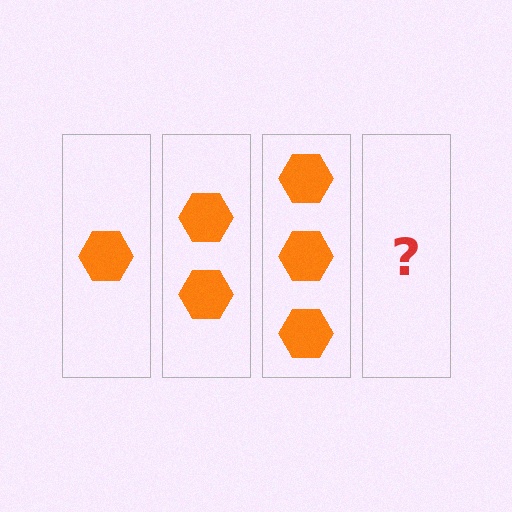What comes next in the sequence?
The next element should be 4 hexagons.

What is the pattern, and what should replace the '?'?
The pattern is that each step adds one more hexagon. The '?' should be 4 hexagons.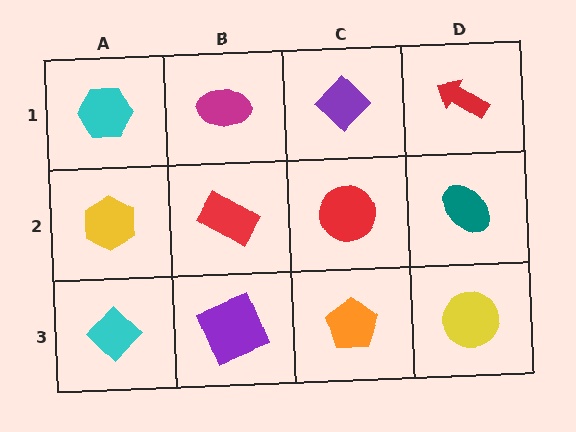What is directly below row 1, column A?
A yellow hexagon.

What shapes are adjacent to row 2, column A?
A cyan hexagon (row 1, column A), a cyan diamond (row 3, column A), a red rectangle (row 2, column B).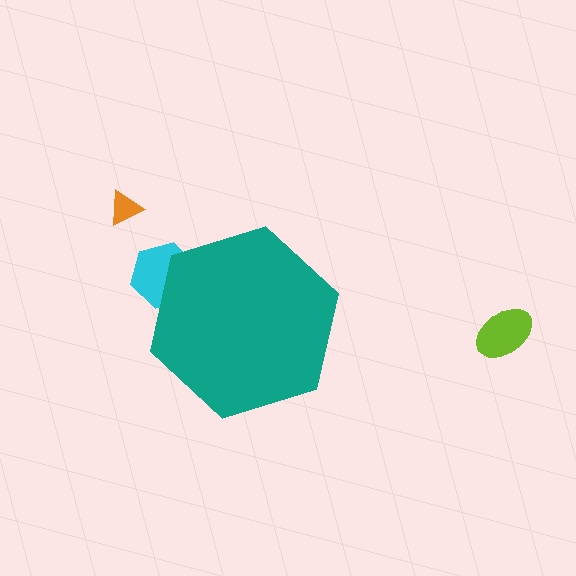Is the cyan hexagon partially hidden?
Yes, the cyan hexagon is partially hidden behind the teal hexagon.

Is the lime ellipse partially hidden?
No, the lime ellipse is fully visible.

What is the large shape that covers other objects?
A teal hexagon.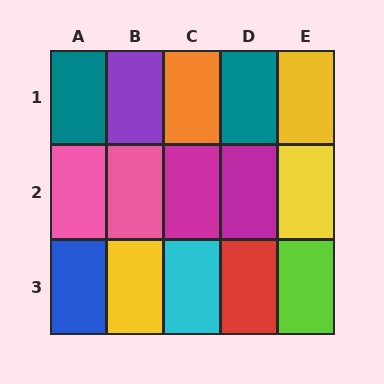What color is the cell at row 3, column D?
Red.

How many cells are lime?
1 cell is lime.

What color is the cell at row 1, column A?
Teal.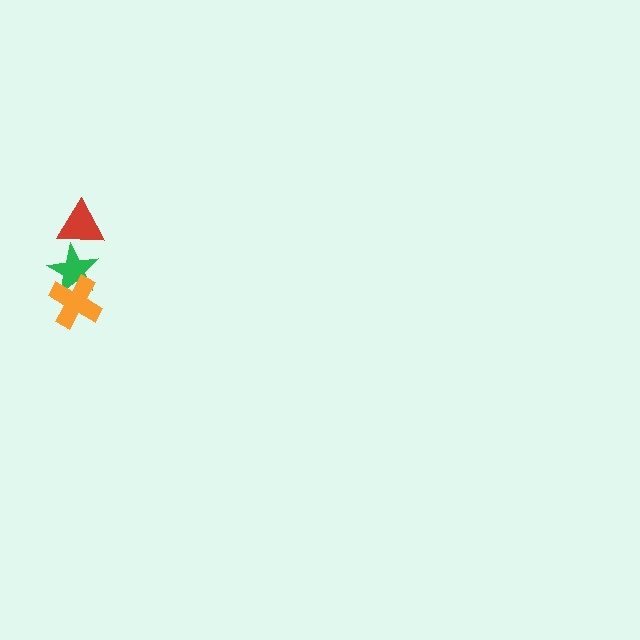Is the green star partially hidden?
Yes, it is partially covered by another shape.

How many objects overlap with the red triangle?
1 object overlaps with the red triangle.